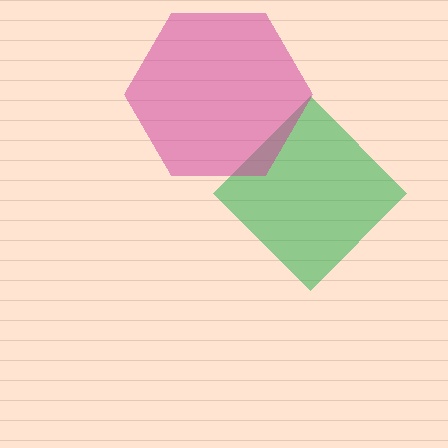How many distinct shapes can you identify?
There are 2 distinct shapes: a green diamond, a magenta hexagon.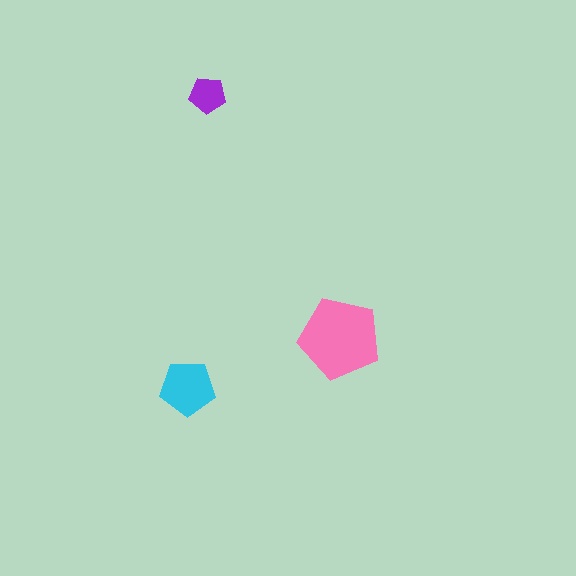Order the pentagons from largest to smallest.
the pink one, the cyan one, the purple one.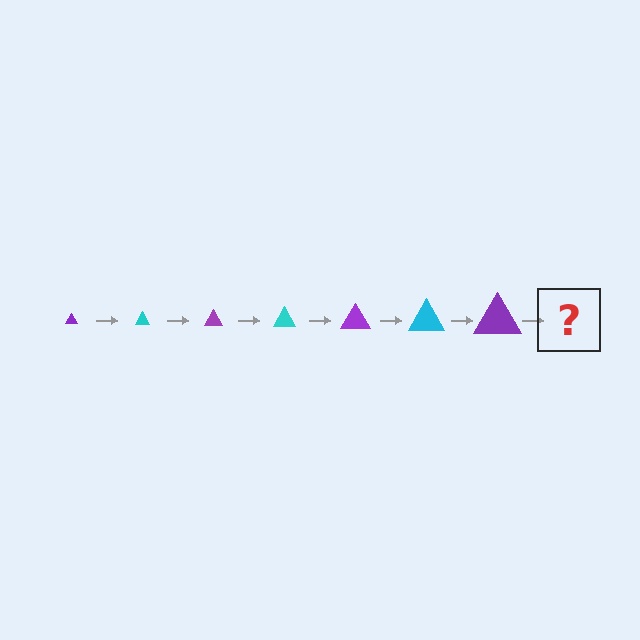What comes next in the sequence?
The next element should be a cyan triangle, larger than the previous one.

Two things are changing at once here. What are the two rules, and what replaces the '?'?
The two rules are that the triangle grows larger each step and the color cycles through purple and cyan. The '?' should be a cyan triangle, larger than the previous one.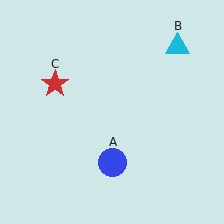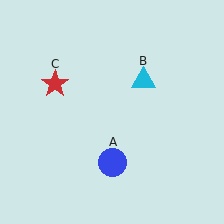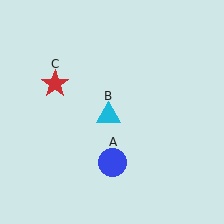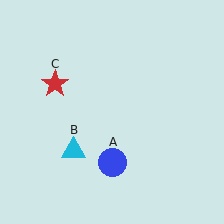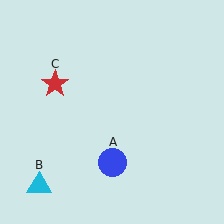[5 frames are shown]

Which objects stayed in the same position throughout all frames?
Blue circle (object A) and red star (object C) remained stationary.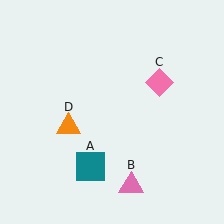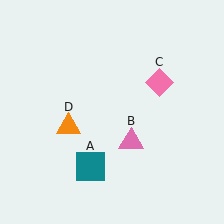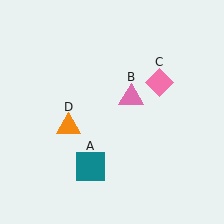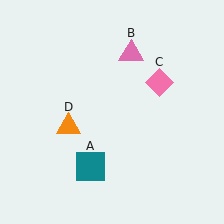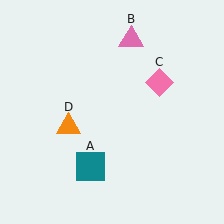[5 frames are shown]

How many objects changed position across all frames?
1 object changed position: pink triangle (object B).